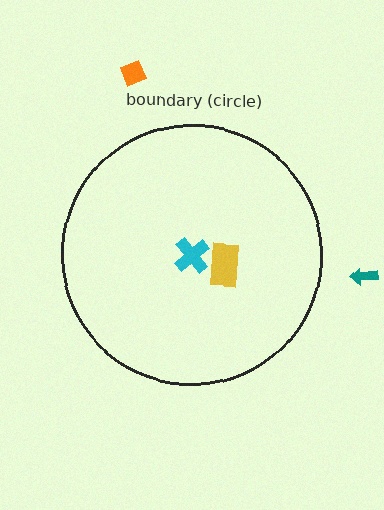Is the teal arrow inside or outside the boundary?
Outside.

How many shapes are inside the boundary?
2 inside, 2 outside.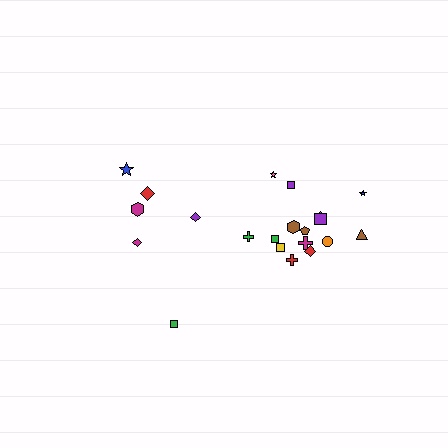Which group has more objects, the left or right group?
The right group.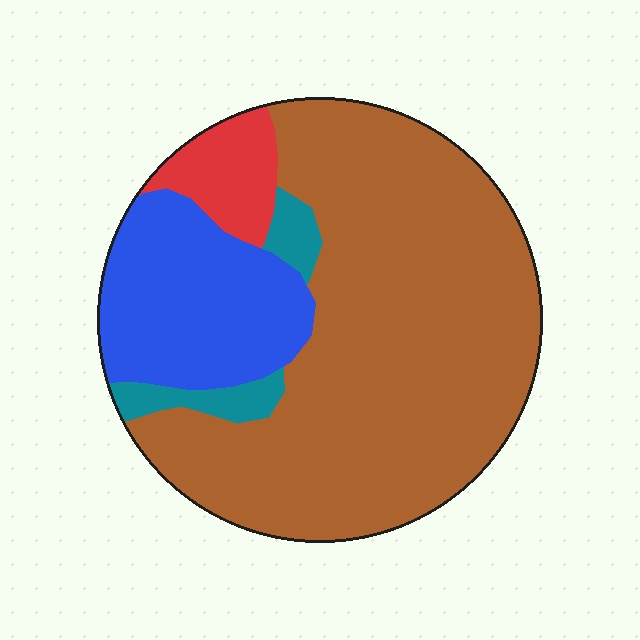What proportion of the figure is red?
Red covers roughly 5% of the figure.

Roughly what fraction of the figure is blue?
Blue takes up about one fifth (1/5) of the figure.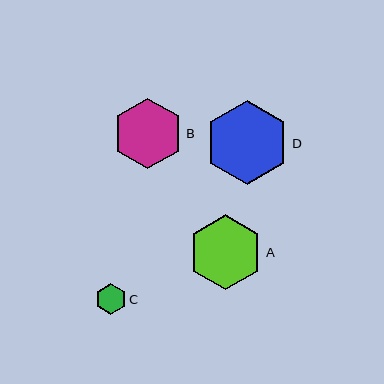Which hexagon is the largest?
Hexagon D is the largest with a size of approximately 84 pixels.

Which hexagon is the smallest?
Hexagon C is the smallest with a size of approximately 31 pixels.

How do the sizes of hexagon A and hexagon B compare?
Hexagon A and hexagon B are approximately the same size.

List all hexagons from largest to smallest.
From largest to smallest: D, A, B, C.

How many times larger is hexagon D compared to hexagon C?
Hexagon D is approximately 2.7 times the size of hexagon C.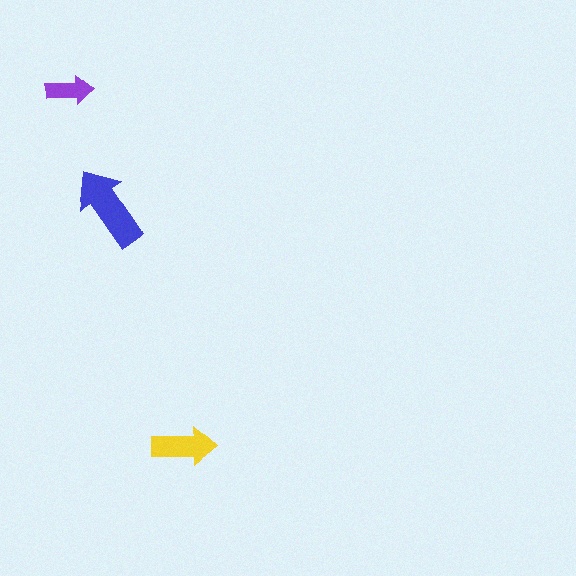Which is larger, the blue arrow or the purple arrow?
The blue one.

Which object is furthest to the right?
The yellow arrow is rightmost.